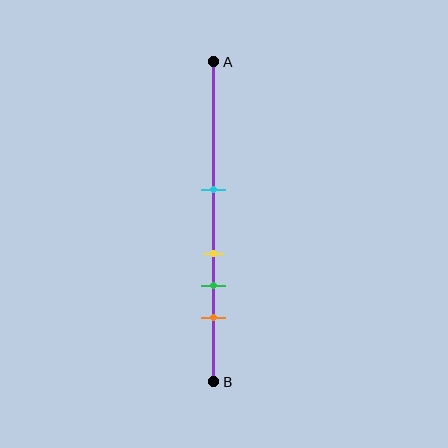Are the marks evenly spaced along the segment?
No, the marks are not evenly spaced.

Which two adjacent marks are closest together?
The yellow and green marks are the closest adjacent pair.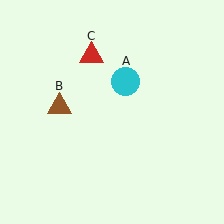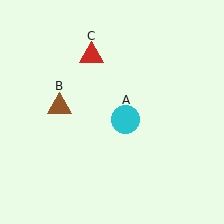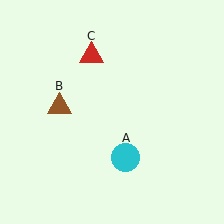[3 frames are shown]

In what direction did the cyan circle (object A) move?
The cyan circle (object A) moved down.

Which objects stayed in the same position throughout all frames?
Brown triangle (object B) and red triangle (object C) remained stationary.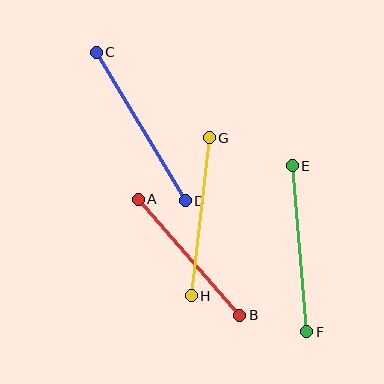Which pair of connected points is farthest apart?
Points C and D are farthest apart.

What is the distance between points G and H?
The distance is approximately 159 pixels.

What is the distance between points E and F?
The distance is approximately 167 pixels.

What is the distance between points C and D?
The distance is approximately 173 pixels.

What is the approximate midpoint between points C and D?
The midpoint is at approximately (141, 126) pixels.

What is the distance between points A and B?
The distance is approximately 154 pixels.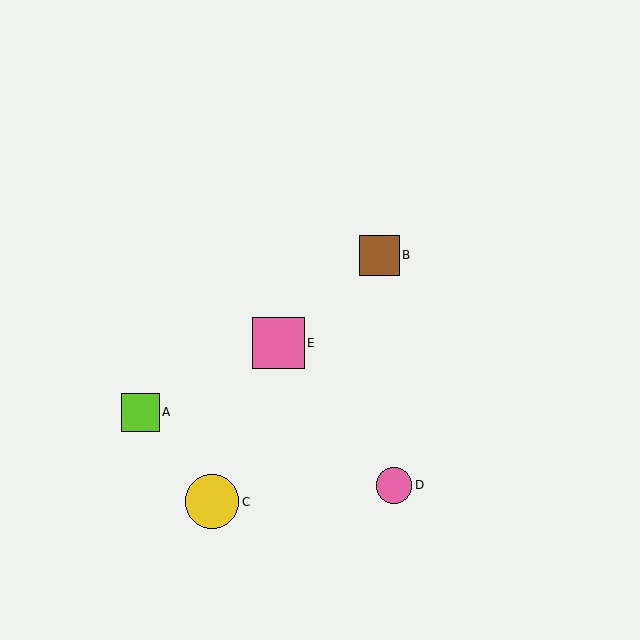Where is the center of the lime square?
The center of the lime square is at (140, 412).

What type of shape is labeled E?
Shape E is a pink square.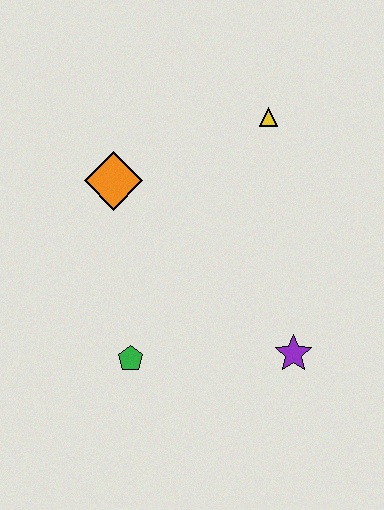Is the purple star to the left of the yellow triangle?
No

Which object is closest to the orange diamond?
The yellow triangle is closest to the orange diamond.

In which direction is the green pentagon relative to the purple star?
The green pentagon is to the left of the purple star.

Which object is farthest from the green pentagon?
The yellow triangle is farthest from the green pentagon.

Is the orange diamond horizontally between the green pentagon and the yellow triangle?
No